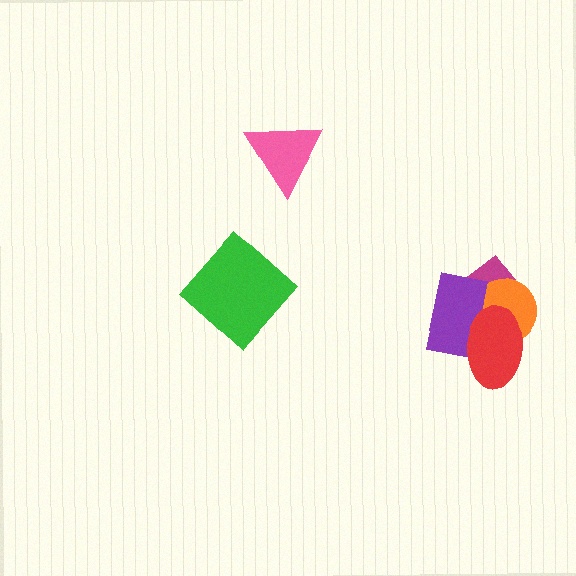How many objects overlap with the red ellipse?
3 objects overlap with the red ellipse.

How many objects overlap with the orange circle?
3 objects overlap with the orange circle.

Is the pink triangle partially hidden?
No, no other shape covers it.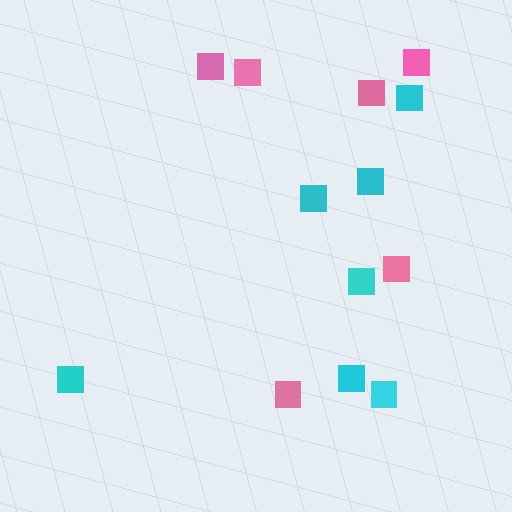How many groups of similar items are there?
There are 2 groups: one group of cyan squares (7) and one group of pink squares (6).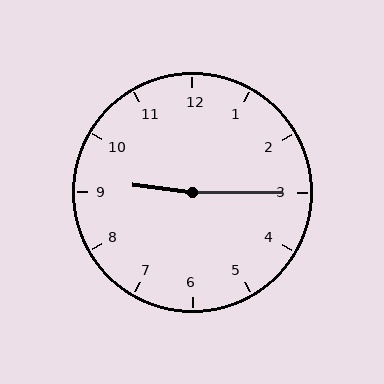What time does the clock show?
9:15.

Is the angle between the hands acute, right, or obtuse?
It is obtuse.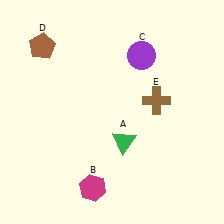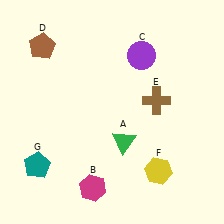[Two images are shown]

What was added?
A yellow hexagon (F), a teal pentagon (G) were added in Image 2.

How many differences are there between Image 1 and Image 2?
There are 2 differences between the two images.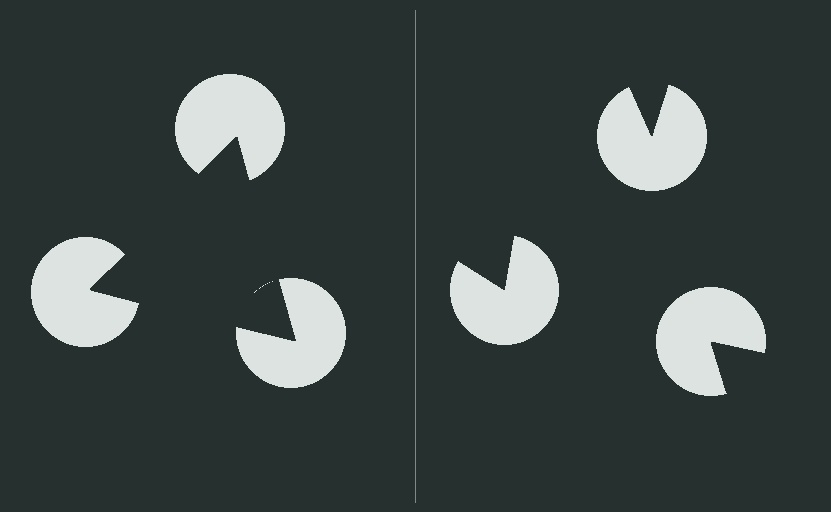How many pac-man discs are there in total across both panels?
6 — 3 on each side.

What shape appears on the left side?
An illusory triangle.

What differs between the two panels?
The pac-man discs are positioned identically on both sides; only the wedge orientations differ. On the left they align to a triangle; on the right they are misaligned.